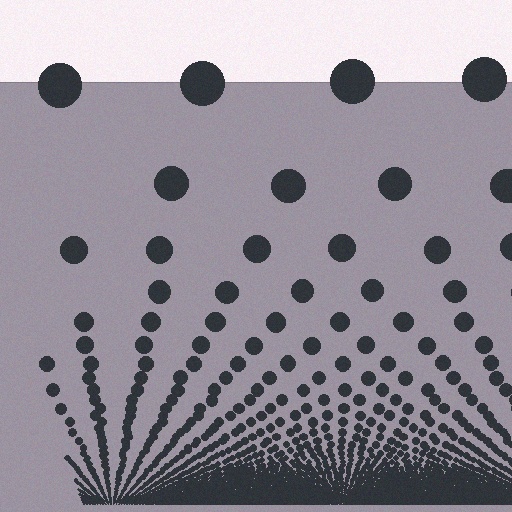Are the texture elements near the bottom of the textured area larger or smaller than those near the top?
Smaller. The gradient is inverted — elements near the bottom are smaller and denser.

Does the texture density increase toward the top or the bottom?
Density increases toward the bottom.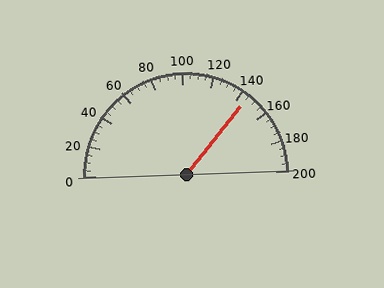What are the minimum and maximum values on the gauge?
The gauge ranges from 0 to 200.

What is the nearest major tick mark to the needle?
The nearest major tick mark is 140.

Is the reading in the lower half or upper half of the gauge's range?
The reading is in the upper half of the range (0 to 200).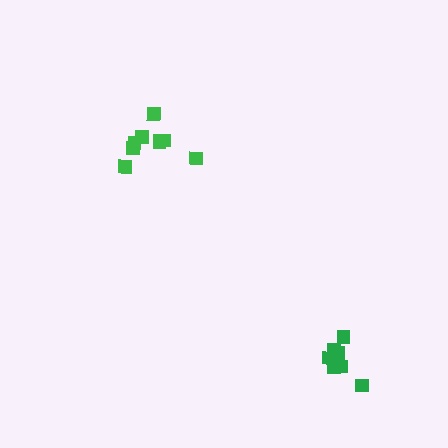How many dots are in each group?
Group 1: 7 dots, Group 2: 9 dots (16 total).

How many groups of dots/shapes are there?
There are 2 groups.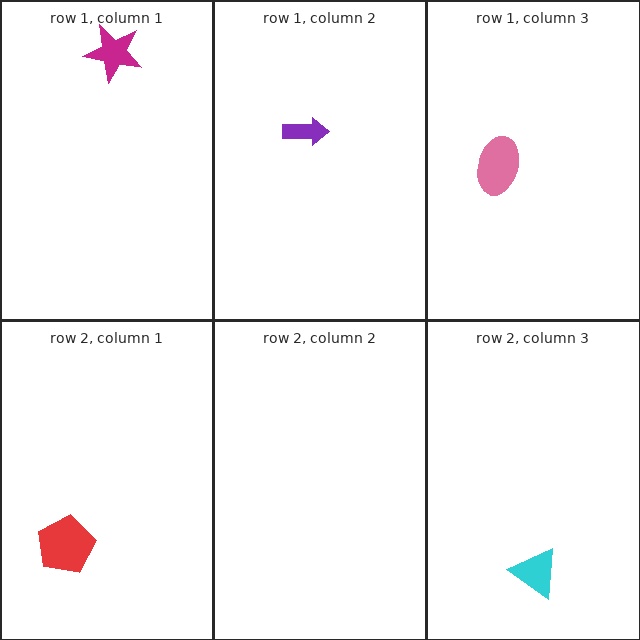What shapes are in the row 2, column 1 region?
The red pentagon.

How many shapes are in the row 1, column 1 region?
1.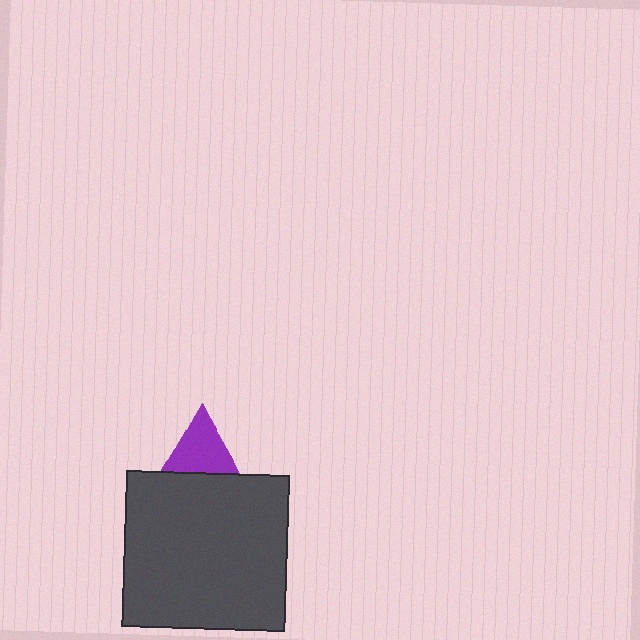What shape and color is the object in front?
The object in front is a dark gray rectangle.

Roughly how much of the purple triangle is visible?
A small part of it is visible (roughly 39%).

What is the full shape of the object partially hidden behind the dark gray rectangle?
The partially hidden object is a purple triangle.